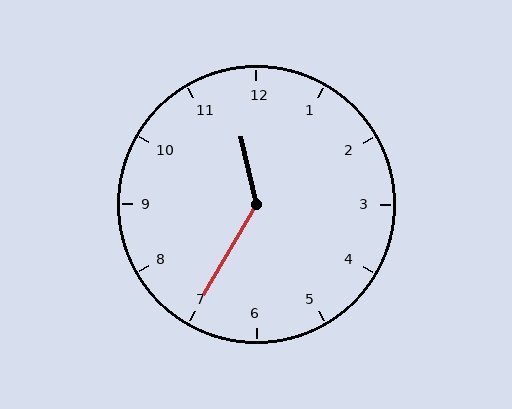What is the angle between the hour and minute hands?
Approximately 138 degrees.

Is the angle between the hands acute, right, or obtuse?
It is obtuse.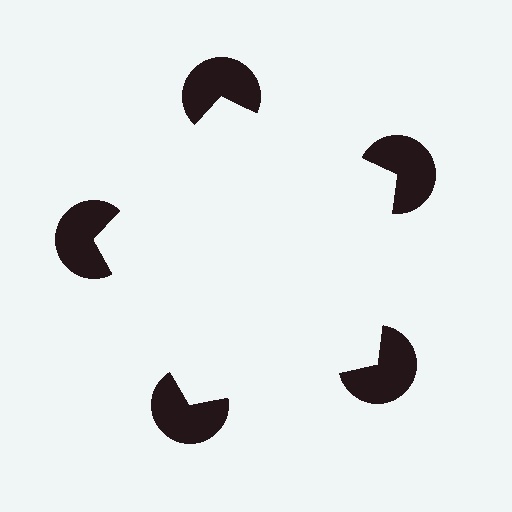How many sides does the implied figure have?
5 sides.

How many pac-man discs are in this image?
There are 5 — one at each vertex of the illusory pentagon.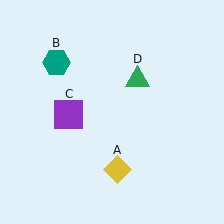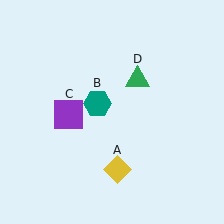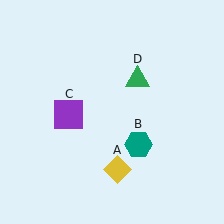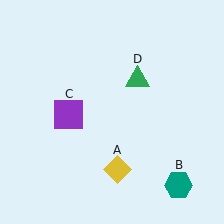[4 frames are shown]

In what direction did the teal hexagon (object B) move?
The teal hexagon (object B) moved down and to the right.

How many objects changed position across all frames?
1 object changed position: teal hexagon (object B).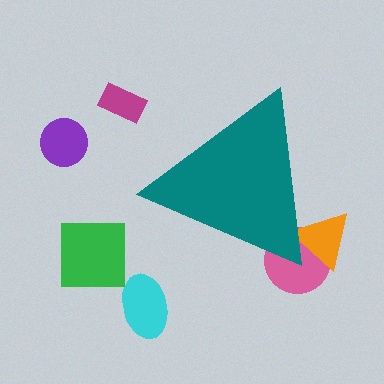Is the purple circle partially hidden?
No, the purple circle is fully visible.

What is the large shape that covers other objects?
A teal triangle.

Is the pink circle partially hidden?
Yes, the pink circle is partially hidden behind the teal triangle.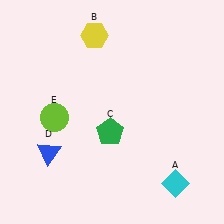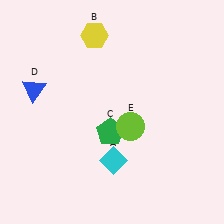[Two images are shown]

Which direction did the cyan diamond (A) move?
The cyan diamond (A) moved left.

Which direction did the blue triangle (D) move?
The blue triangle (D) moved up.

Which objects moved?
The objects that moved are: the cyan diamond (A), the blue triangle (D), the lime circle (E).